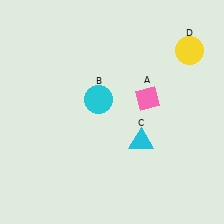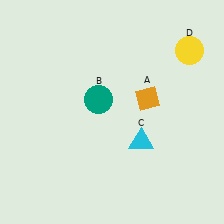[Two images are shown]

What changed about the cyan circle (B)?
In Image 1, B is cyan. In Image 2, it changed to teal.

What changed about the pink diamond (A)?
In Image 1, A is pink. In Image 2, it changed to orange.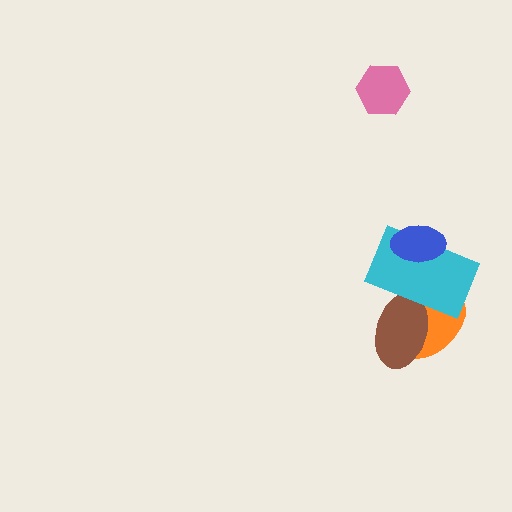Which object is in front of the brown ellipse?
The cyan rectangle is in front of the brown ellipse.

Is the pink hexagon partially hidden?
No, no other shape covers it.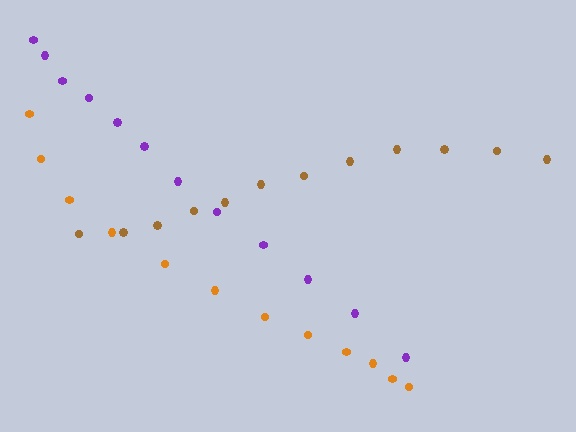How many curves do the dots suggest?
There are 3 distinct paths.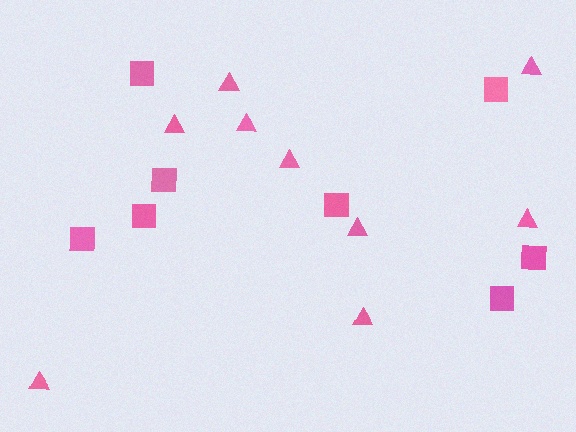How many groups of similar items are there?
There are 2 groups: one group of squares (8) and one group of triangles (9).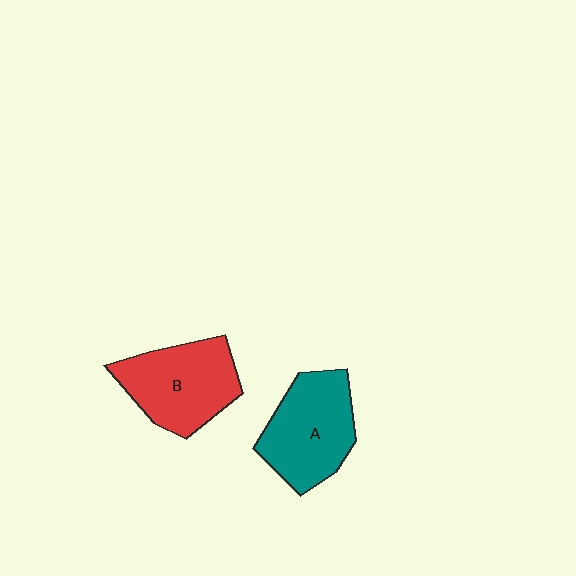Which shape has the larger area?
Shape B (red).